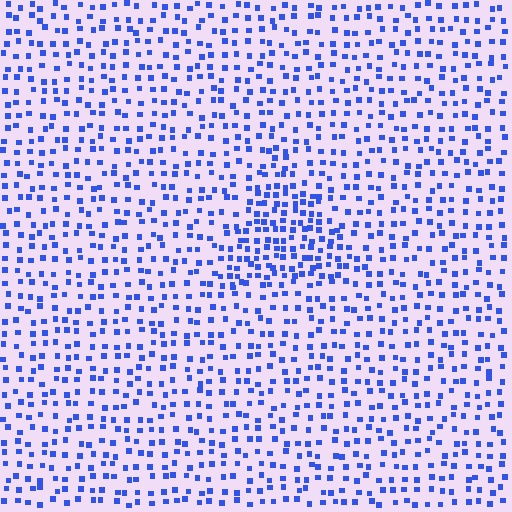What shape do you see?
I see a triangle.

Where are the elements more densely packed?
The elements are more densely packed inside the triangle boundary.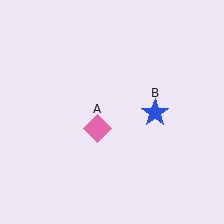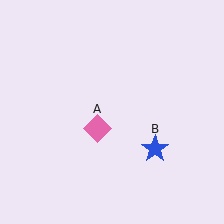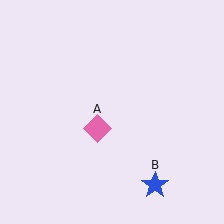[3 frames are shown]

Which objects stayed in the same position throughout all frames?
Pink diamond (object A) remained stationary.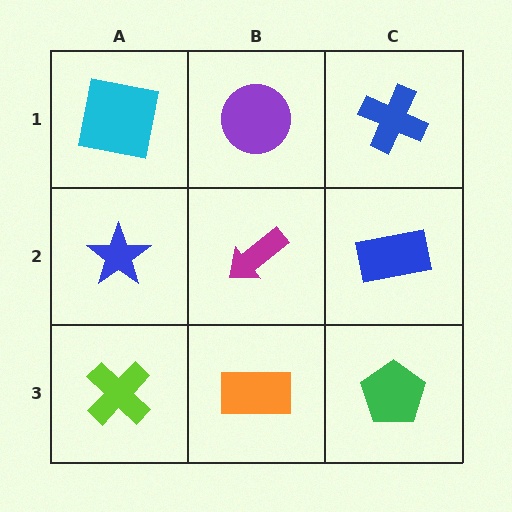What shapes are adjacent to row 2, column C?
A blue cross (row 1, column C), a green pentagon (row 3, column C), a magenta arrow (row 2, column B).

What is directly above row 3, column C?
A blue rectangle.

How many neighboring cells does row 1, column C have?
2.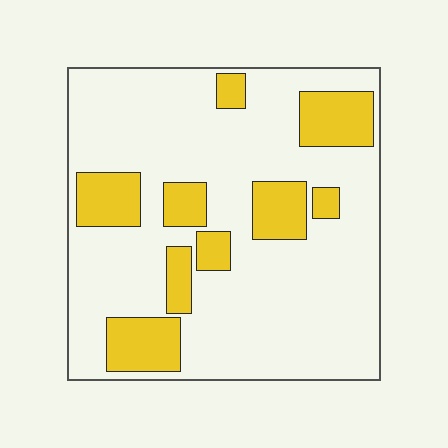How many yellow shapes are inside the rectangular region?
9.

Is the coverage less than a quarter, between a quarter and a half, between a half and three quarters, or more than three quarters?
Less than a quarter.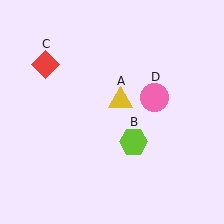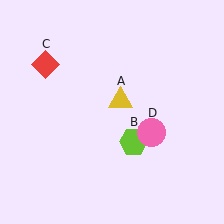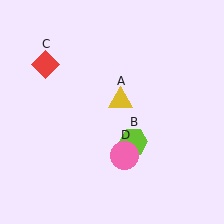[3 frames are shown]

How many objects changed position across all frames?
1 object changed position: pink circle (object D).